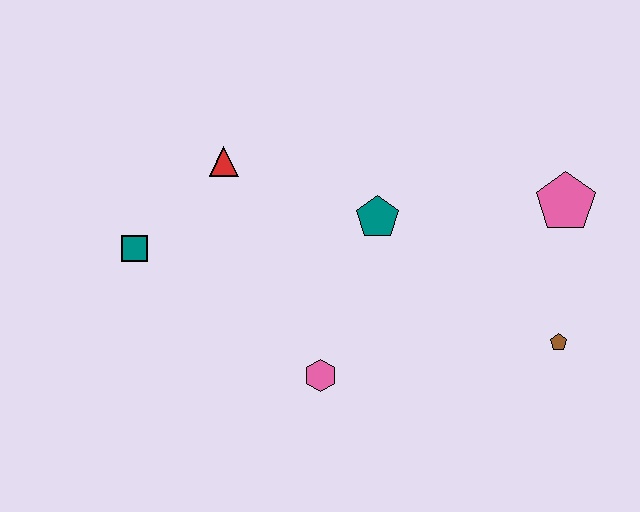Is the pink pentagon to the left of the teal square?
No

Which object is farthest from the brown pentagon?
The teal square is farthest from the brown pentagon.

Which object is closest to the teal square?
The red triangle is closest to the teal square.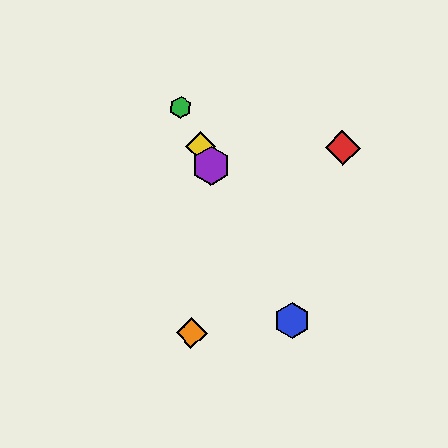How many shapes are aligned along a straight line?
4 shapes (the blue hexagon, the green hexagon, the yellow diamond, the purple hexagon) are aligned along a straight line.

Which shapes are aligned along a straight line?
The blue hexagon, the green hexagon, the yellow diamond, the purple hexagon are aligned along a straight line.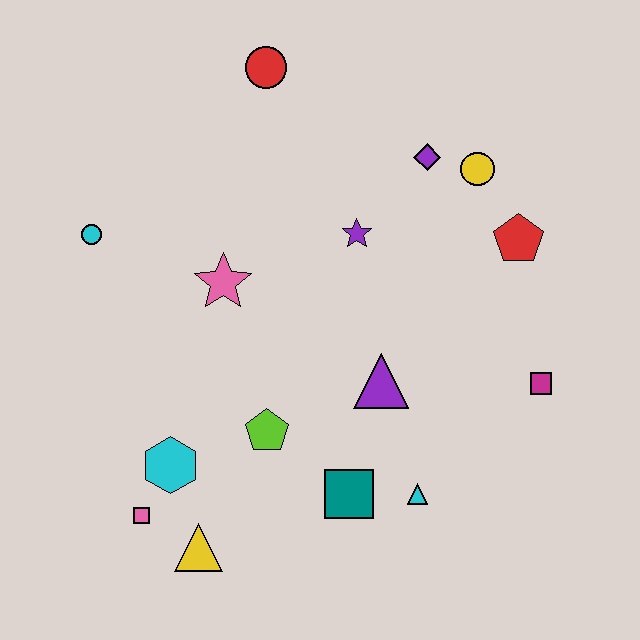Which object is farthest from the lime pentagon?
The red circle is farthest from the lime pentagon.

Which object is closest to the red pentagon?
The yellow circle is closest to the red pentagon.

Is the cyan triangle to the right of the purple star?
Yes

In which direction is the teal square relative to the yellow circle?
The teal square is below the yellow circle.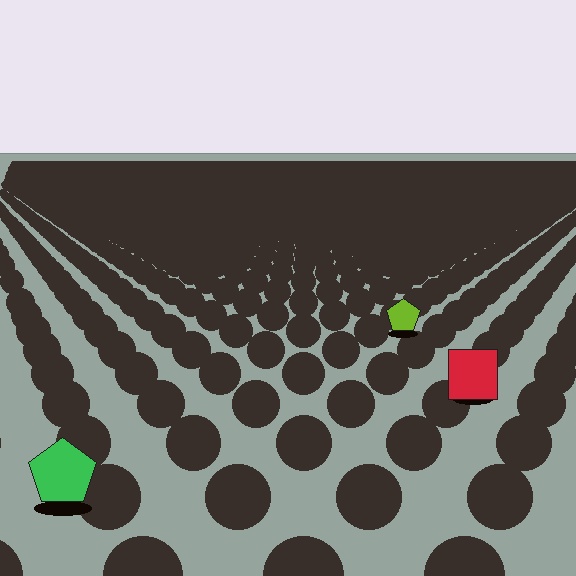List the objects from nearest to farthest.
From nearest to farthest: the green pentagon, the red square, the lime pentagon.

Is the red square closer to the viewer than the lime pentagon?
Yes. The red square is closer — you can tell from the texture gradient: the ground texture is coarser near it.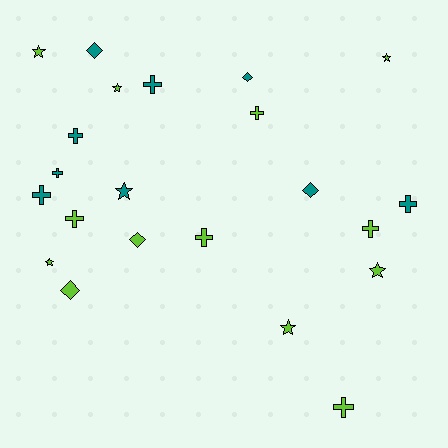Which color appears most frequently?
Lime, with 13 objects.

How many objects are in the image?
There are 22 objects.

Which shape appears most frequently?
Cross, with 10 objects.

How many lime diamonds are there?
There are 2 lime diamonds.